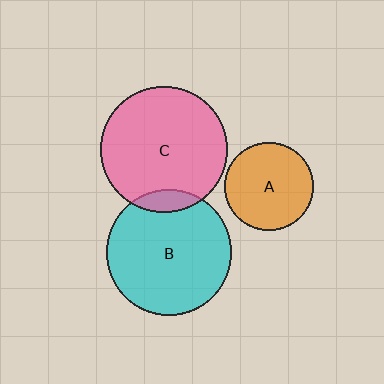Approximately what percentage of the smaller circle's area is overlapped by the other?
Approximately 10%.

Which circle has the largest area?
Circle C (pink).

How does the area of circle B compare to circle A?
Approximately 2.0 times.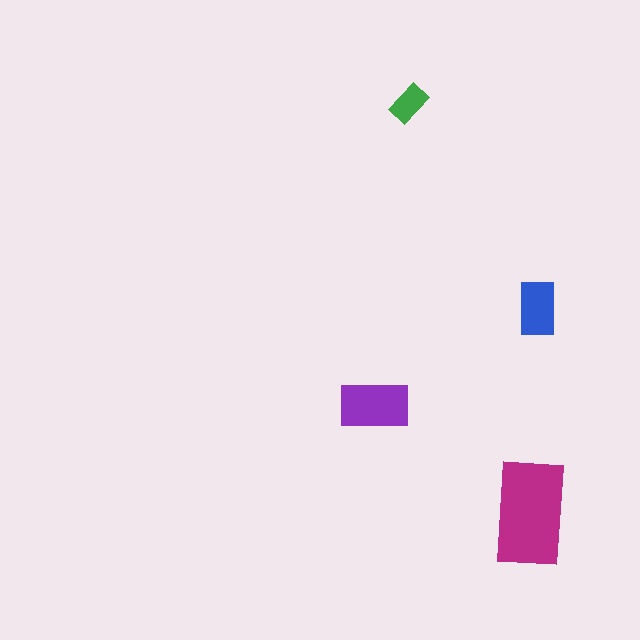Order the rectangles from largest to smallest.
the magenta one, the purple one, the blue one, the green one.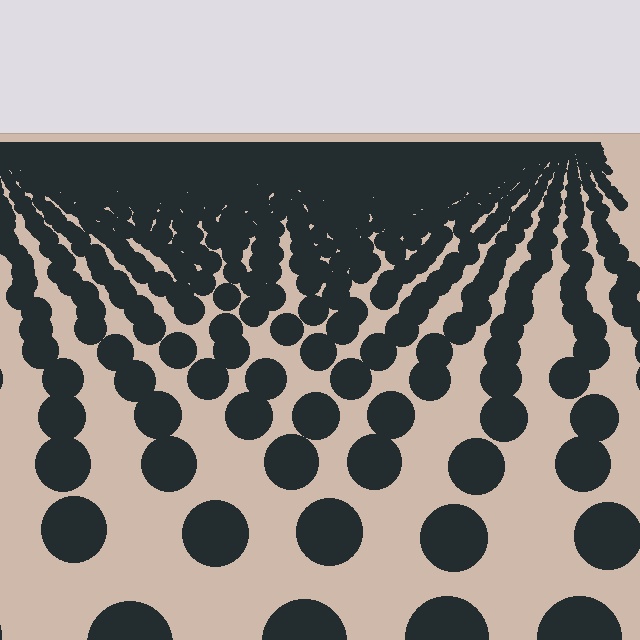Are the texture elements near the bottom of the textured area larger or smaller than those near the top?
Larger. Near the bottom, elements are closer to the viewer and appear at a bigger on-screen size.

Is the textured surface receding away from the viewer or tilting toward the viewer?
The surface is receding away from the viewer. Texture elements get smaller and denser toward the top.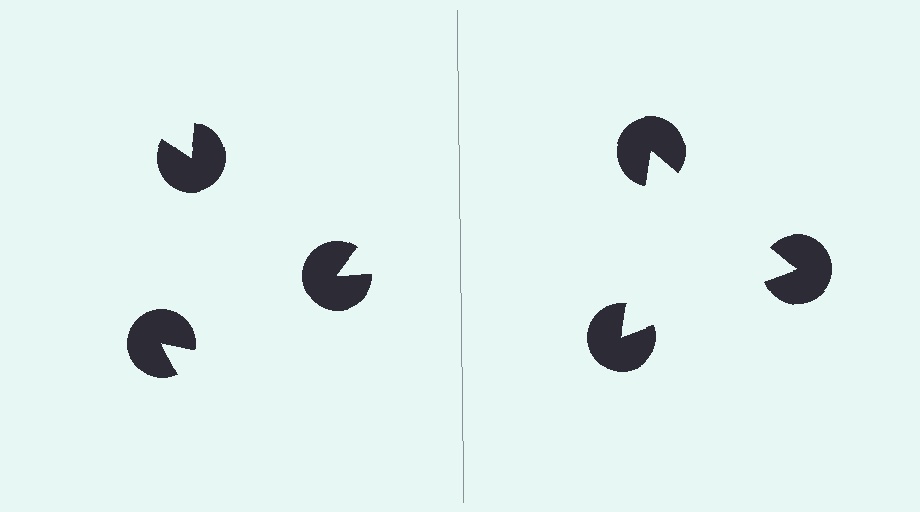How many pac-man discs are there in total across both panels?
6 — 3 on each side.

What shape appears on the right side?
An illusory triangle.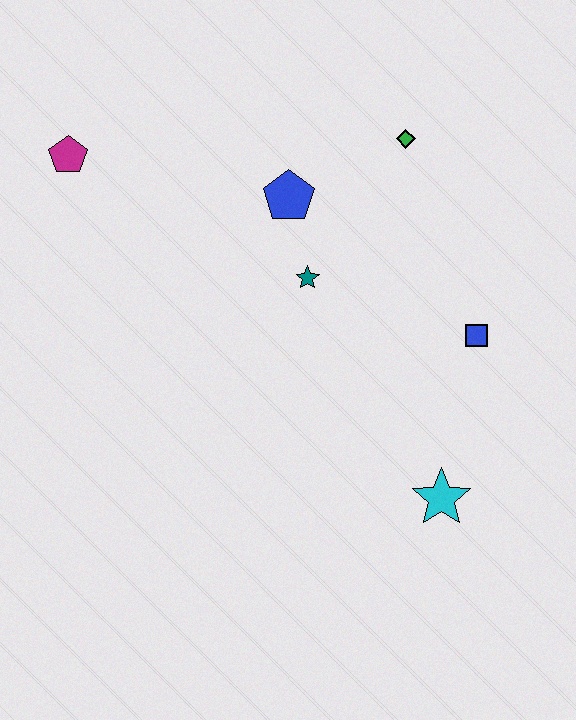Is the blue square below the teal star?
Yes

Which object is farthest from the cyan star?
The magenta pentagon is farthest from the cyan star.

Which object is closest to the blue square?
The cyan star is closest to the blue square.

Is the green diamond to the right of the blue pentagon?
Yes